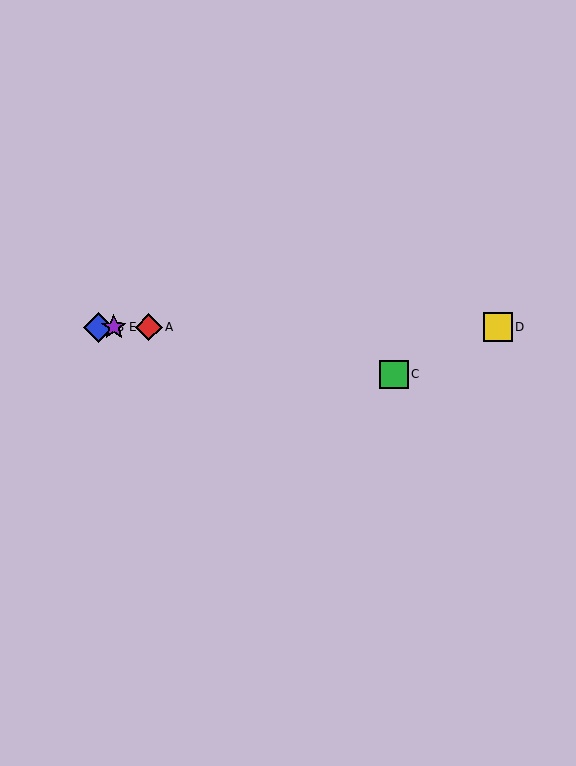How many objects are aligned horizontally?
4 objects (A, B, D, E) are aligned horizontally.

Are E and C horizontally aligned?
No, E is at y≈327 and C is at y≈374.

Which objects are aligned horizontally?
Objects A, B, D, E are aligned horizontally.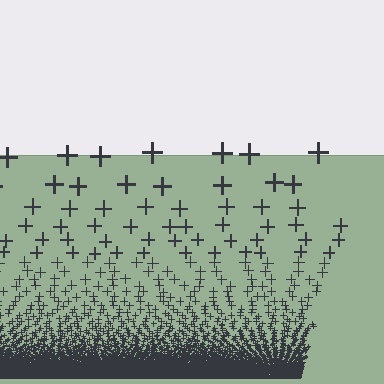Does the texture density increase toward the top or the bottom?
Density increases toward the bottom.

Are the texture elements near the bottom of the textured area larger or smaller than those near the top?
Smaller. The gradient is inverted — elements near the bottom are smaller and denser.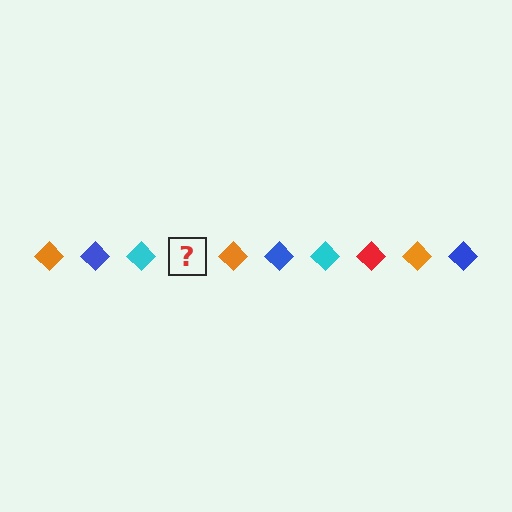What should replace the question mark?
The question mark should be replaced with a red diamond.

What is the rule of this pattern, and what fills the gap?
The rule is that the pattern cycles through orange, blue, cyan, red diamonds. The gap should be filled with a red diamond.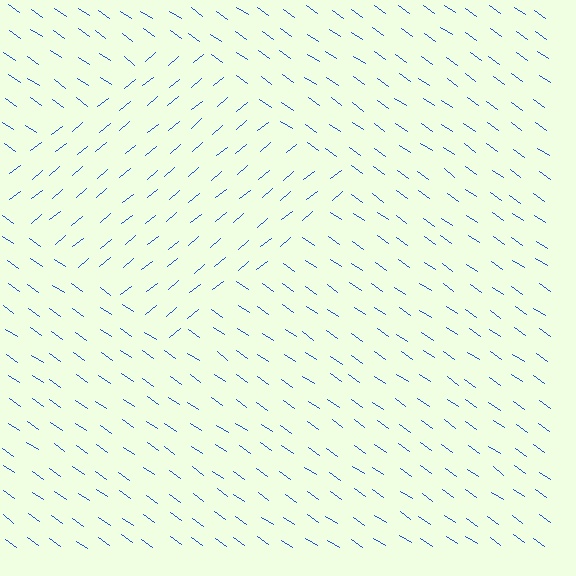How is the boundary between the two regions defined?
The boundary is defined purely by a change in line orientation (approximately 75 degrees difference). All lines are the same color and thickness.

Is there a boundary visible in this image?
Yes, there is a texture boundary formed by a change in line orientation.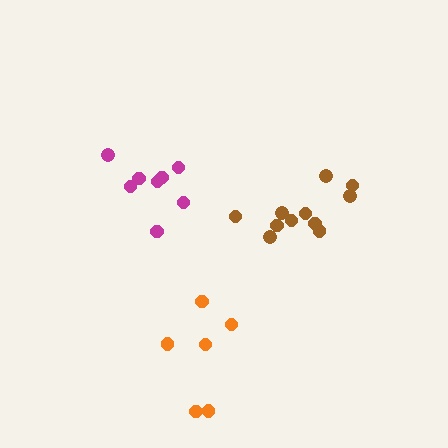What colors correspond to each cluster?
The clusters are colored: magenta, brown, orange.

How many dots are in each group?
Group 1: 8 dots, Group 2: 11 dots, Group 3: 6 dots (25 total).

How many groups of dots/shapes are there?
There are 3 groups.